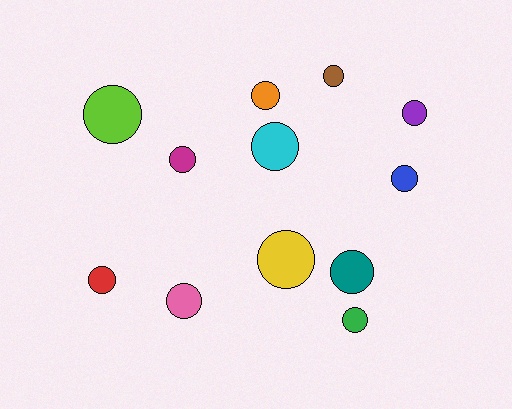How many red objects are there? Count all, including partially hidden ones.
There is 1 red object.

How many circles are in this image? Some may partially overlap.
There are 12 circles.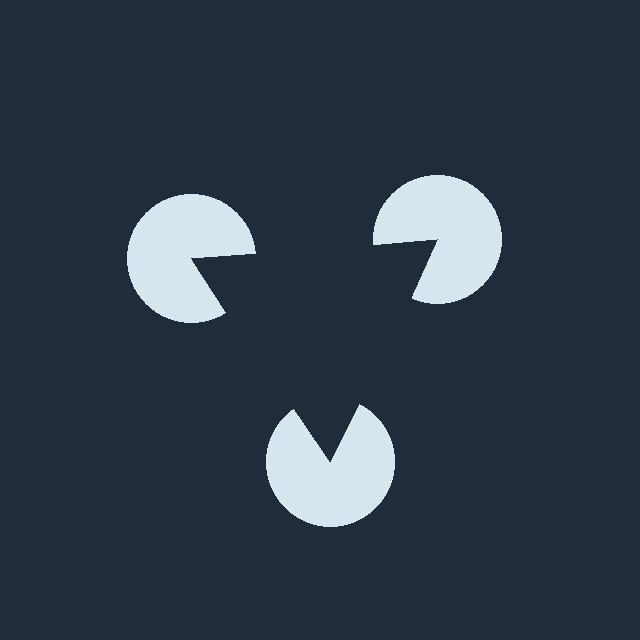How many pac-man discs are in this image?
There are 3 — one at each vertex of the illusory triangle.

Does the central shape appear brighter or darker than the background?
It typically appears slightly darker than the background, even though no actual brightness change is drawn.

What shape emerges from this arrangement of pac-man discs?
An illusory triangle — its edges are inferred from the aligned wedge cuts in the pac-man discs, not physically drawn.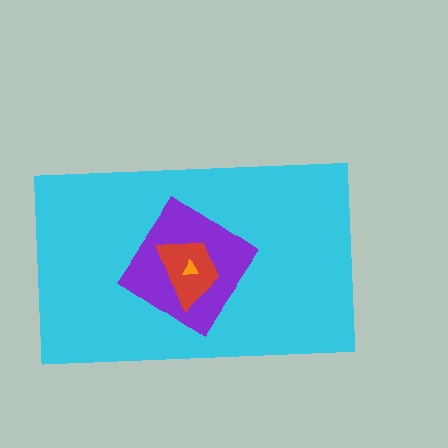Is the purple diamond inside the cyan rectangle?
Yes.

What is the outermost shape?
The cyan rectangle.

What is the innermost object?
The orange triangle.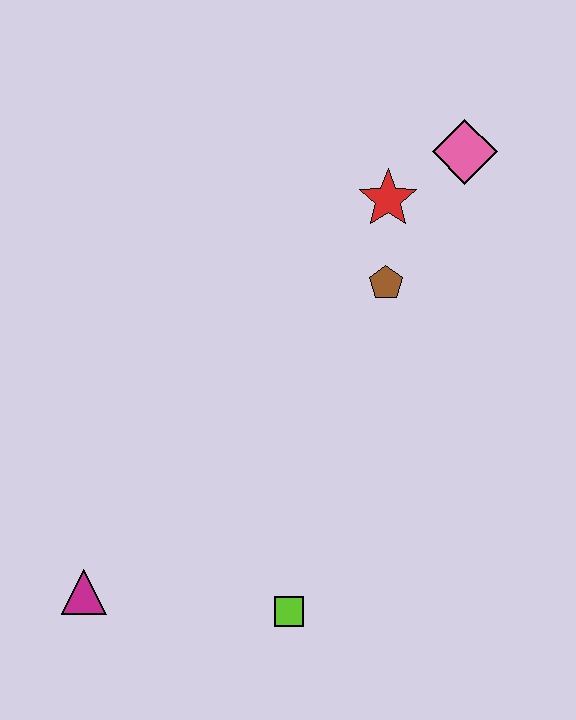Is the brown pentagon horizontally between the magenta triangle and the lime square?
No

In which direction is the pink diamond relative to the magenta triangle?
The pink diamond is above the magenta triangle.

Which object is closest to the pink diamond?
The red star is closest to the pink diamond.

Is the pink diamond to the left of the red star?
No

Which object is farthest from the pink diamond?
The magenta triangle is farthest from the pink diamond.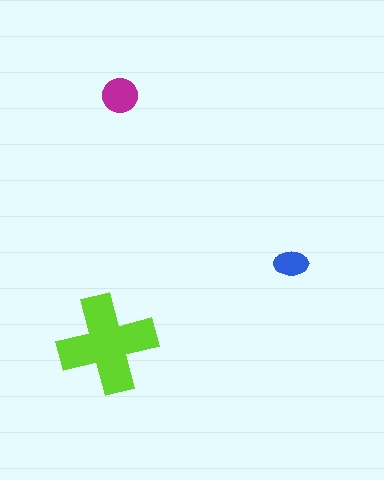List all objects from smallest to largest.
The blue ellipse, the magenta circle, the lime cross.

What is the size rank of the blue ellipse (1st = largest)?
3rd.